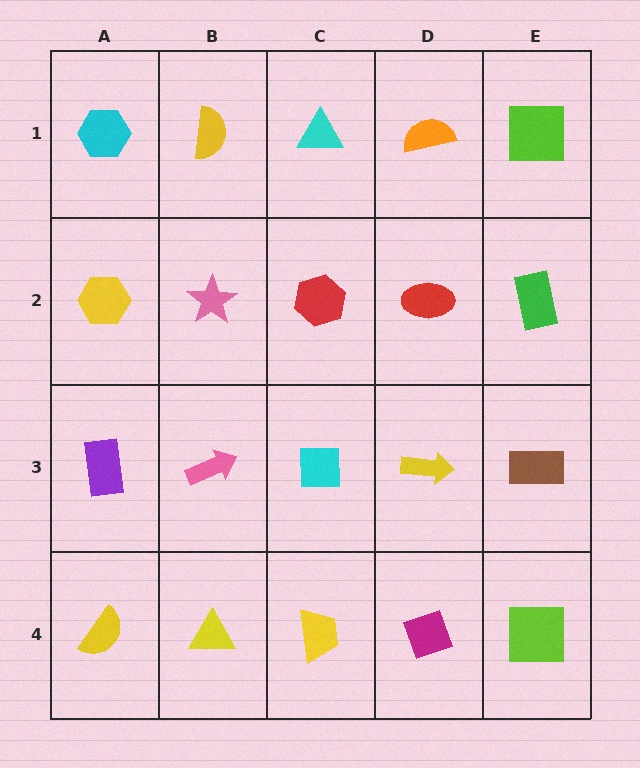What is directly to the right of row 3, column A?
A pink arrow.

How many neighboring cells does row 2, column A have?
3.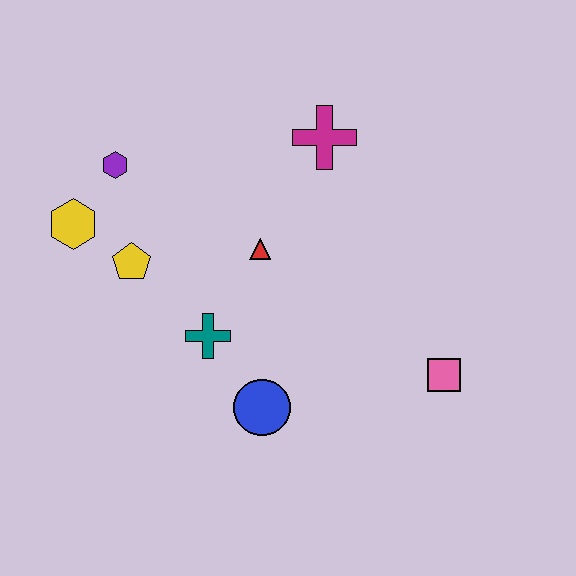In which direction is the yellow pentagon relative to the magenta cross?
The yellow pentagon is to the left of the magenta cross.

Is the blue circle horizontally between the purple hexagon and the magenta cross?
Yes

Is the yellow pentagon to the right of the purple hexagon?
Yes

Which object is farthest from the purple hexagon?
The pink square is farthest from the purple hexagon.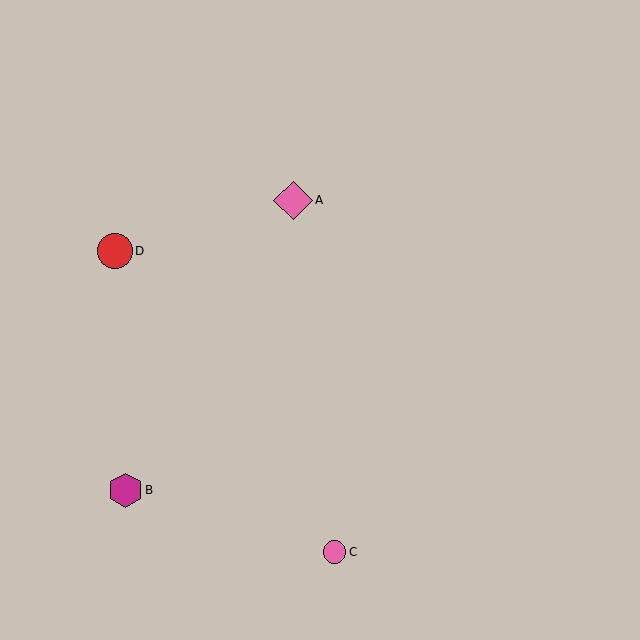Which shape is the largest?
The pink diamond (labeled A) is the largest.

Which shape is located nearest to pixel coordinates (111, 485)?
The magenta hexagon (labeled B) at (126, 490) is nearest to that location.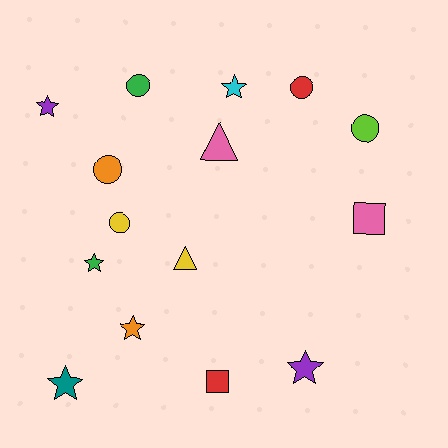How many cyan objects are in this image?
There is 1 cyan object.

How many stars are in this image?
There are 6 stars.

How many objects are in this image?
There are 15 objects.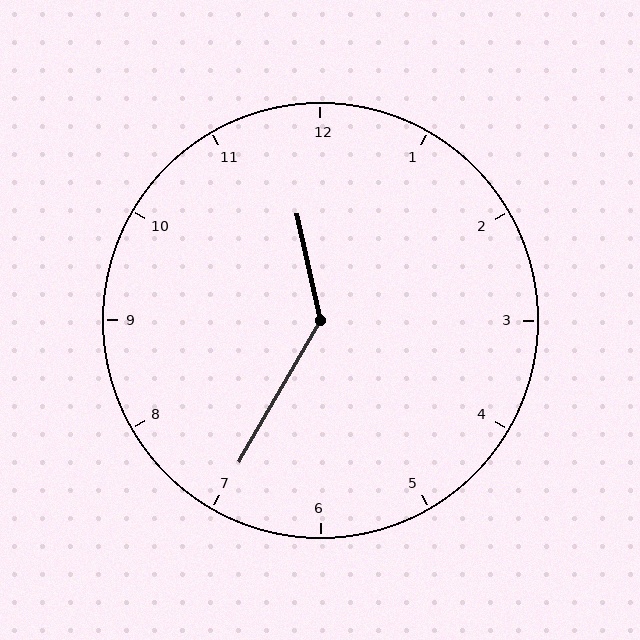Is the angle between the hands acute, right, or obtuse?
It is obtuse.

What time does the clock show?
11:35.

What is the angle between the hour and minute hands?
Approximately 138 degrees.